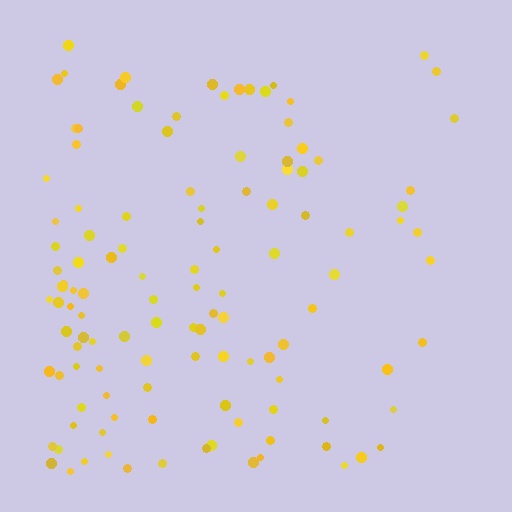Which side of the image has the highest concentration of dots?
The left.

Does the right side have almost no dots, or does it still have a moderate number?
Still a moderate number, just noticeably fewer than the left.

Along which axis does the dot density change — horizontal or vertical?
Horizontal.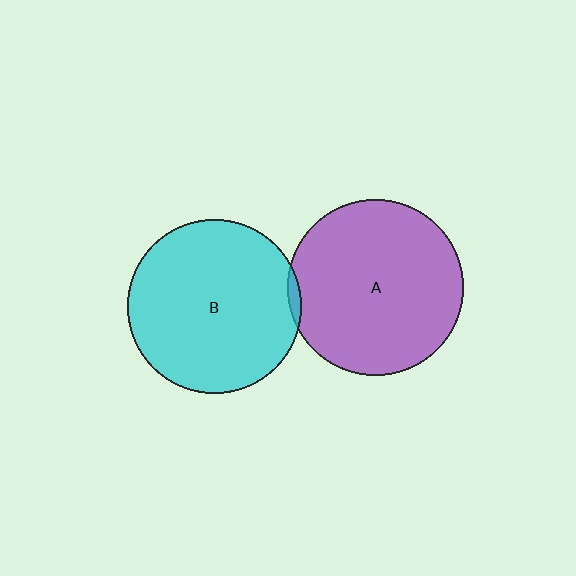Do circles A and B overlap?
Yes.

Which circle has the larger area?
Circle A (purple).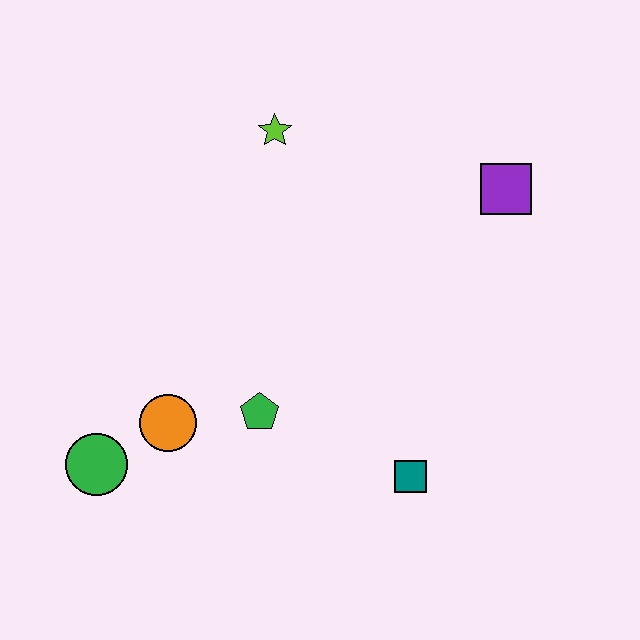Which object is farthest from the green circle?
The purple square is farthest from the green circle.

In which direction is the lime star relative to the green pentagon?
The lime star is above the green pentagon.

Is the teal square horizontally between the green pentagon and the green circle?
No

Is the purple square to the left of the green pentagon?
No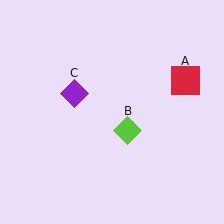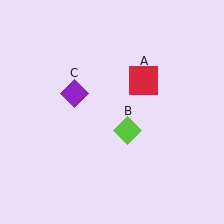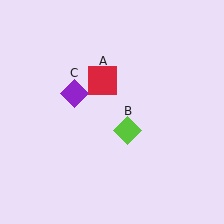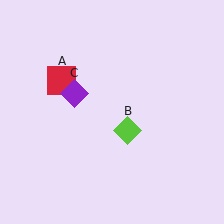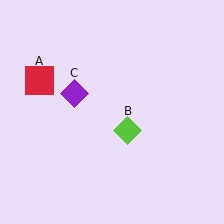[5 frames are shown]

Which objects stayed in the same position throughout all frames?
Lime diamond (object B) and purple diamond (object C) remained stationary.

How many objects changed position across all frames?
1 object changed position: red square (object A).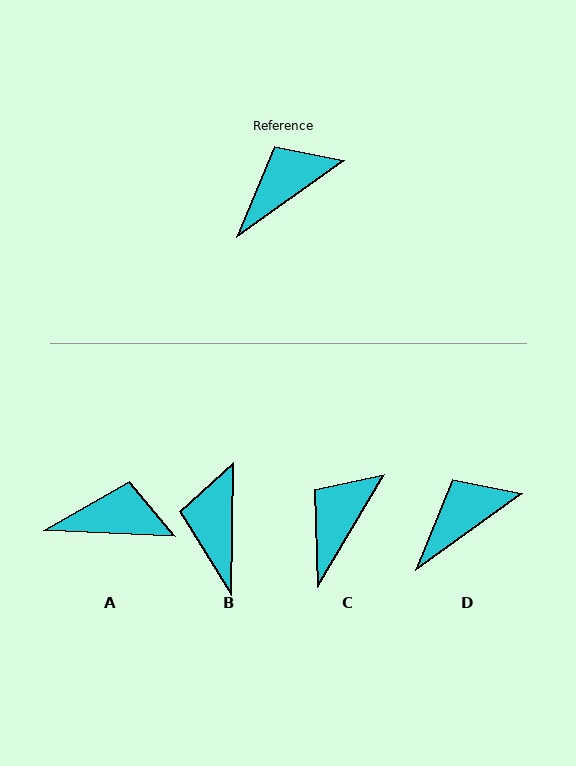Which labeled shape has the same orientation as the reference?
D.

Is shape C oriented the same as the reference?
No, it is off by about 24 degrees.